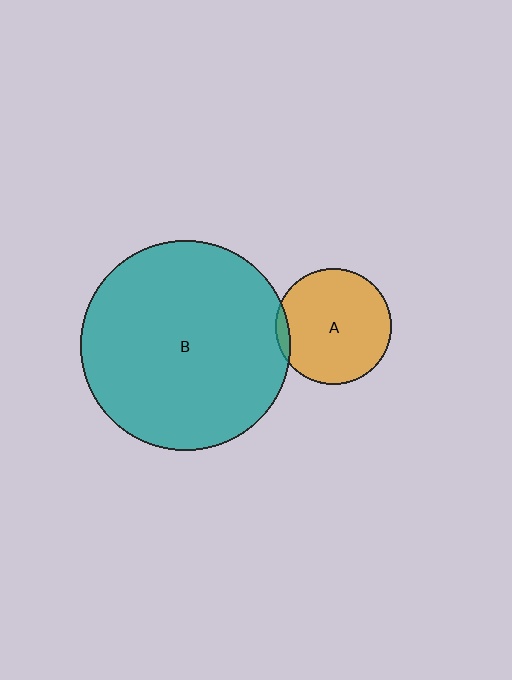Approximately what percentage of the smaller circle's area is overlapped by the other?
Approximately 5%.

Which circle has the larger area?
Circle B (teal).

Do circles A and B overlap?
Yes.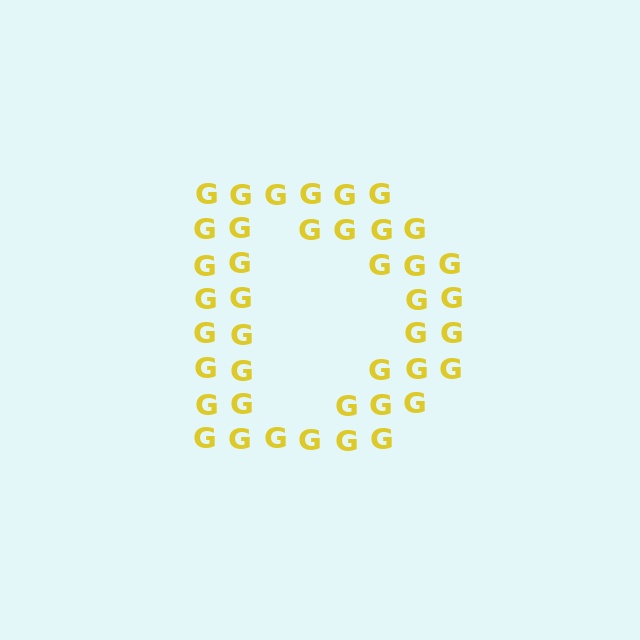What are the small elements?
The small elements are letter G's.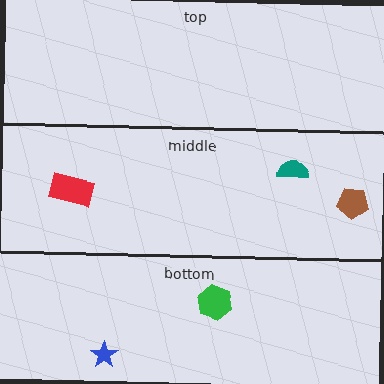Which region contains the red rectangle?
The middle region.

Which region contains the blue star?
The bottom region.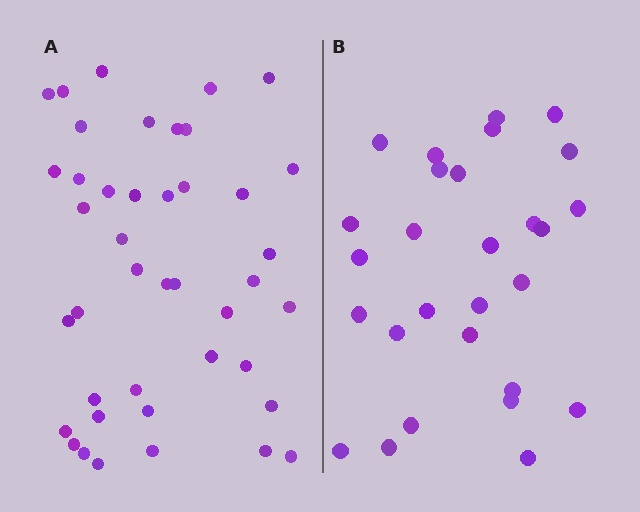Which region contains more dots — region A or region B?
Region A (the left region) has more dots.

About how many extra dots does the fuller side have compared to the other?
Region A has approximately 15 more dots than region B.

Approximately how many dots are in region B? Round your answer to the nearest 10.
About 30 dots. (The exact count is 28, which rounds to 30.)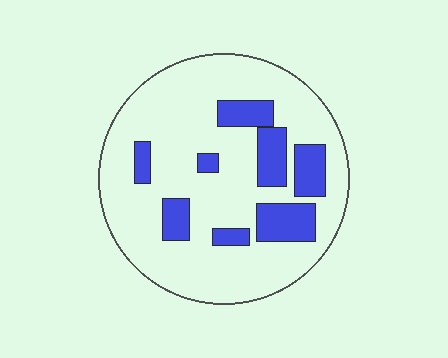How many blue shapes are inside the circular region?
8.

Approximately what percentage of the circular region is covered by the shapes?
Approximately 20%.